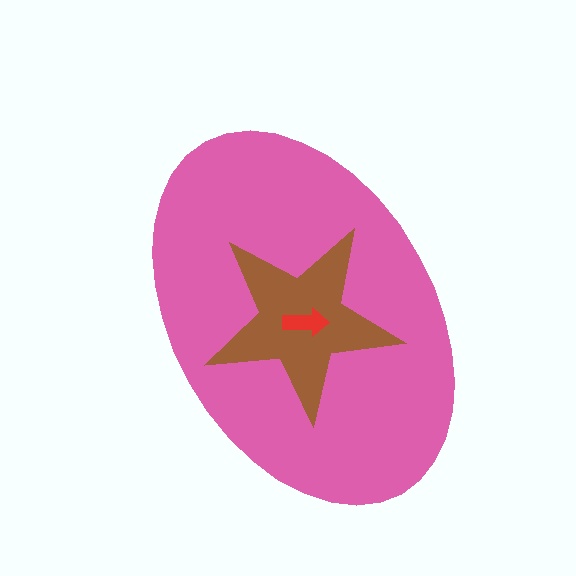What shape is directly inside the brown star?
The red arrow.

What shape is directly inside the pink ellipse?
The brown star.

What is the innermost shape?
The red arrow.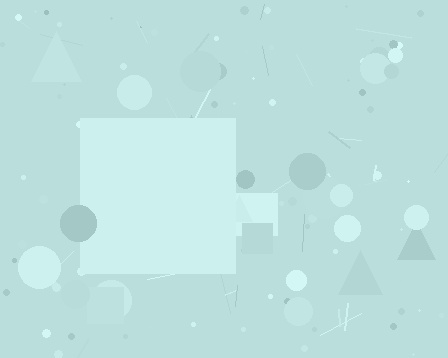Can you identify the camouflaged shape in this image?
The camouflaged shape is a square.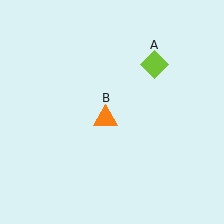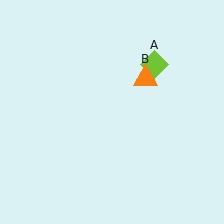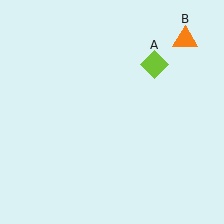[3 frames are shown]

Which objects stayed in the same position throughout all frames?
Lime diamond (object A) remained stationary.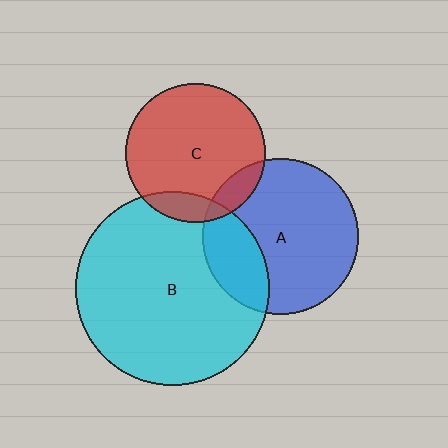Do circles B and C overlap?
Yes.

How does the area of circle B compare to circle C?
Approximately 1.9 times.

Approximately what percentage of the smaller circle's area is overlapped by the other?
Approximately 10%.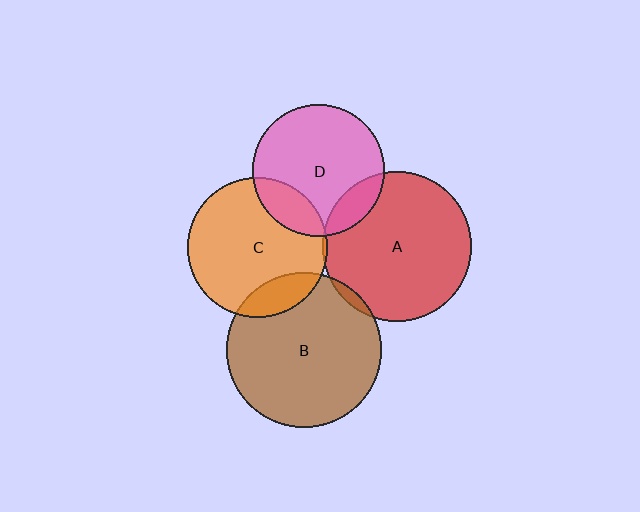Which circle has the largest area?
Circle B (brown).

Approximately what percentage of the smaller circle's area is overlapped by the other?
Approximately 5%.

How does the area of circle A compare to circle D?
Approximately 1.3 times.